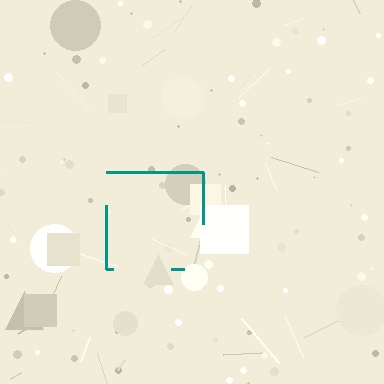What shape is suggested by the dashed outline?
The dashed outline suggests a square.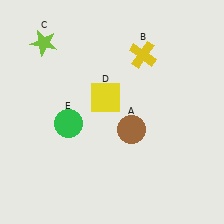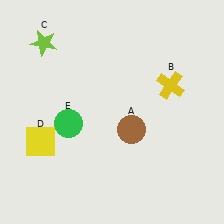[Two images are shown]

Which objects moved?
The objects that moved are: the yellow cross (B), the yellow square (D).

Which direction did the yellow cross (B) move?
The yellow cross (B) moved down.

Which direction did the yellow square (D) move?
The yellow square (D) moved left.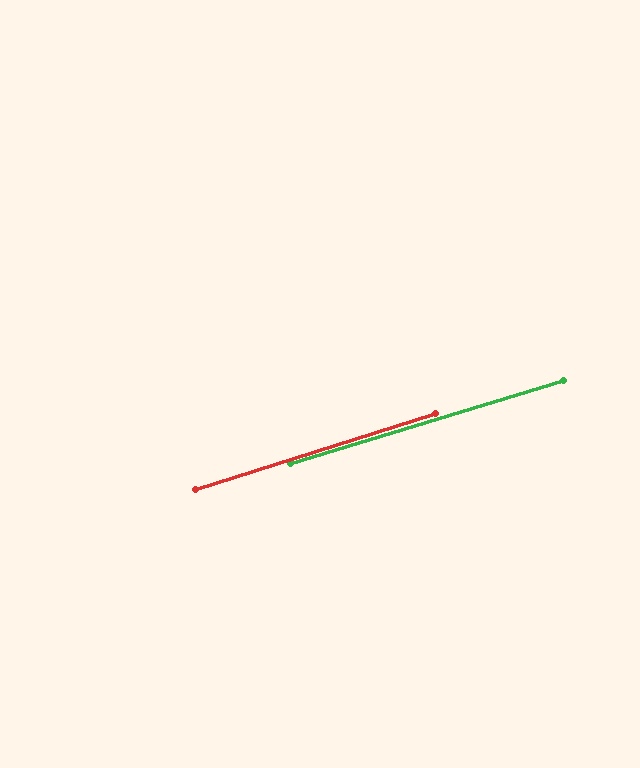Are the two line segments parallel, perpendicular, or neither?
Parallel — their directions differ by only 0.6°.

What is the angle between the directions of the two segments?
Approximately 1 degree.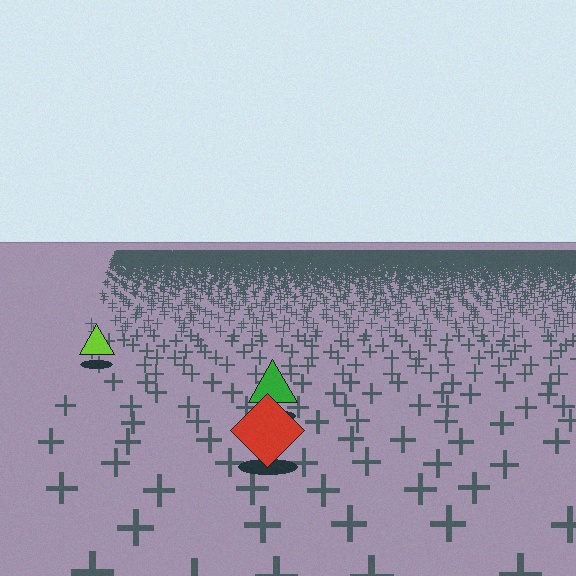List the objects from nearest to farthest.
From nearest to farthest: the red diamond, the green triangle, the lime triangle.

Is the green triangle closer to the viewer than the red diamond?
No. The red diamond is closer — you can tell from the texture gradient: the ground texture is coarser near it.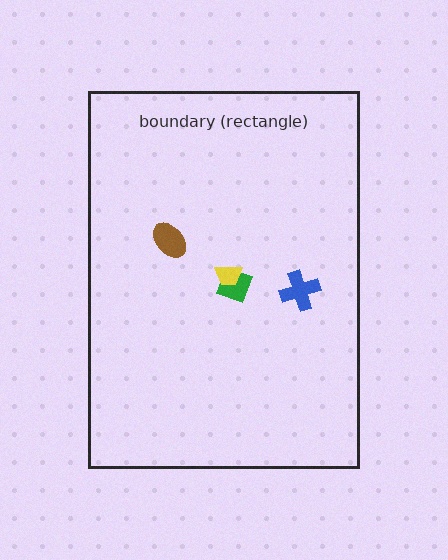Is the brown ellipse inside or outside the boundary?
Inside.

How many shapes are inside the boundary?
4 inside, 0 outside.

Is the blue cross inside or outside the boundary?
Inside.